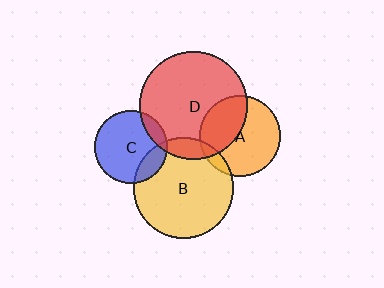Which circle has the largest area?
Circle D (red).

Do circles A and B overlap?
Yes.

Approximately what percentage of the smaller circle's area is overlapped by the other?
Approximately 10%.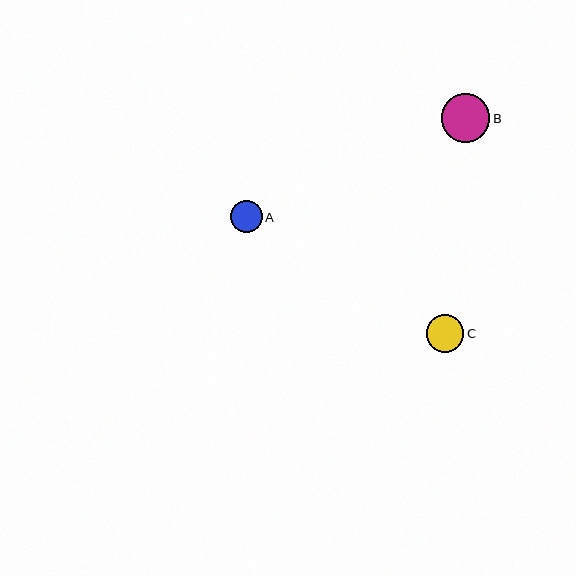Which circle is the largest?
Circle B is the largest with a size of approximately 48 pixels.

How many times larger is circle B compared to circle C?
Circle B is approximately 1.3 times the size of circle C.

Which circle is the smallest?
Circle A is the smallest with a size of approximately 32 pixels.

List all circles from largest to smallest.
From largest to smallest: B, C, A.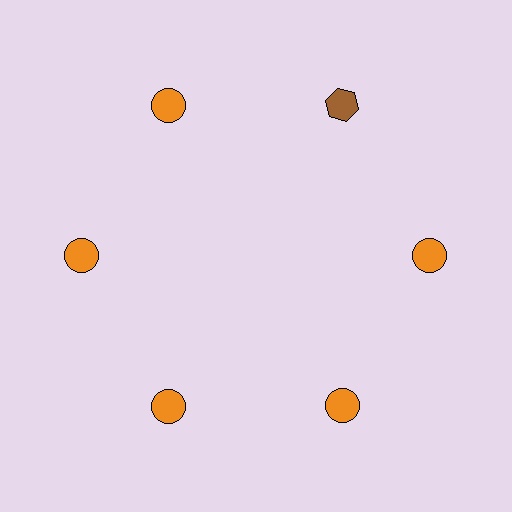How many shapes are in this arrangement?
There are 6 shapes arranged in a ring pattern.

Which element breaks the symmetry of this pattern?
The brown hexagon at roughly the 1 o'clock position breaks the symmetry. All other shapes are orange circles.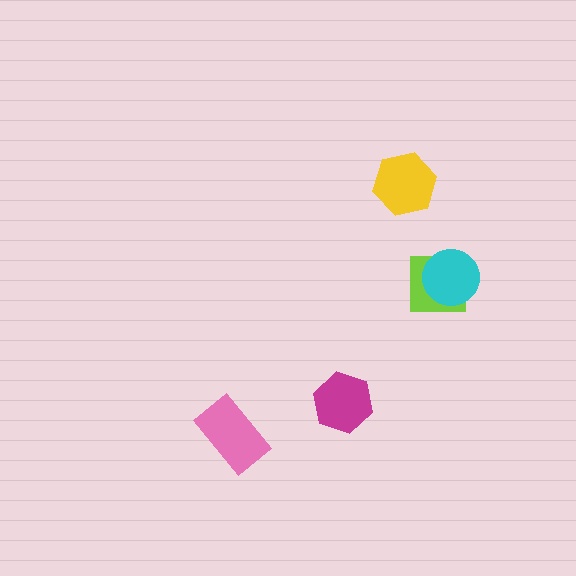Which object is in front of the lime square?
The cyan circle is in front of the lime square.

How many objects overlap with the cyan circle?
1 object overlaps with the cyan circle.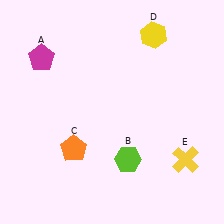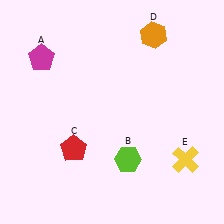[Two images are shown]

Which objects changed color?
C changed from orange to red. D changed from yellow to orange.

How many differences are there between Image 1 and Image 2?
There are 2 differences between the two images.